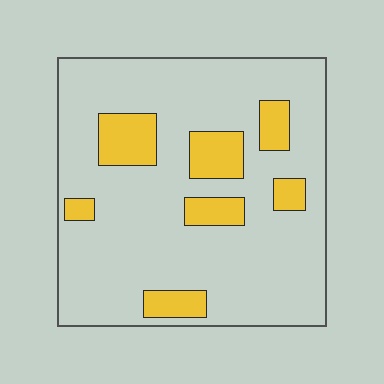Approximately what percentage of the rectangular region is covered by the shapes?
Approximately 15%.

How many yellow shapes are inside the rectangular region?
7.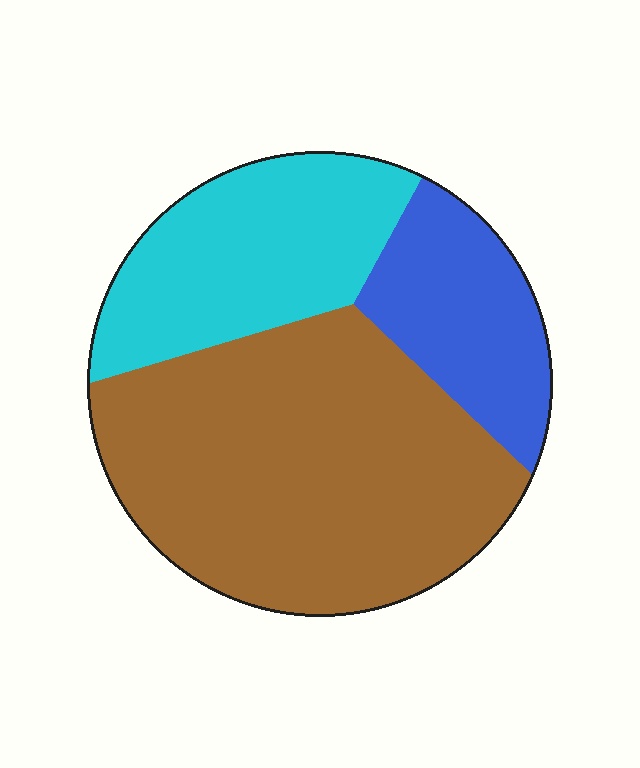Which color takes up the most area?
Brown, at roughly 55%.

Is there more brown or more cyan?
Brown.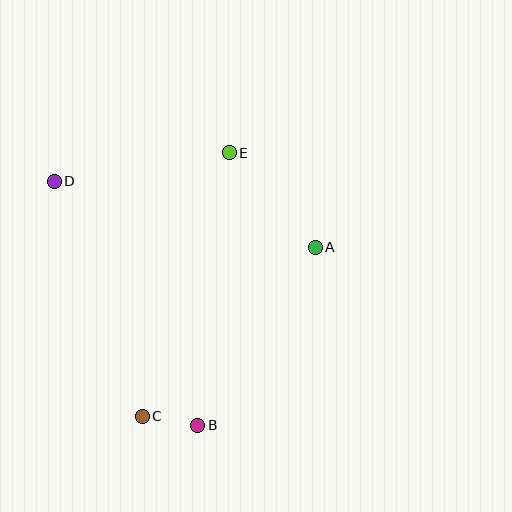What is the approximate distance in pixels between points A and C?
The distance between A and C is approximately 242 pixels.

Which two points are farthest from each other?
Points B and D are farthest from each other.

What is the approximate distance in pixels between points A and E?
The distance between A and E is approximately 128 pixels.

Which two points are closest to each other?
Points B and C are closest to each other.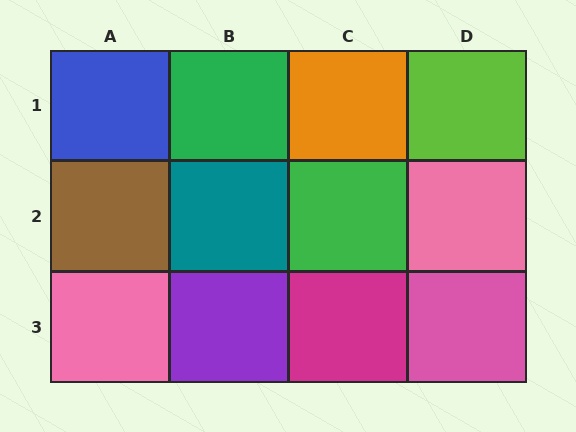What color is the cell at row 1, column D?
Lime.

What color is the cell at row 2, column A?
Brown.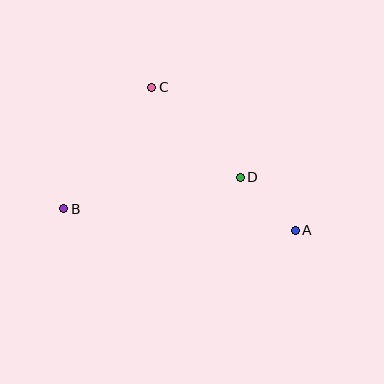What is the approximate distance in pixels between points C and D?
The distance between C and D is approximately 126 pixels.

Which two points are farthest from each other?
Points A and B are farthest from each other.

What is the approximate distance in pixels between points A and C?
The distance between A and C is approximately 202 pixels.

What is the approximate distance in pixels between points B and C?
The distance between B and C is approximately 150 pixels.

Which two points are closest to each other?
Points A and D are closest to each other.